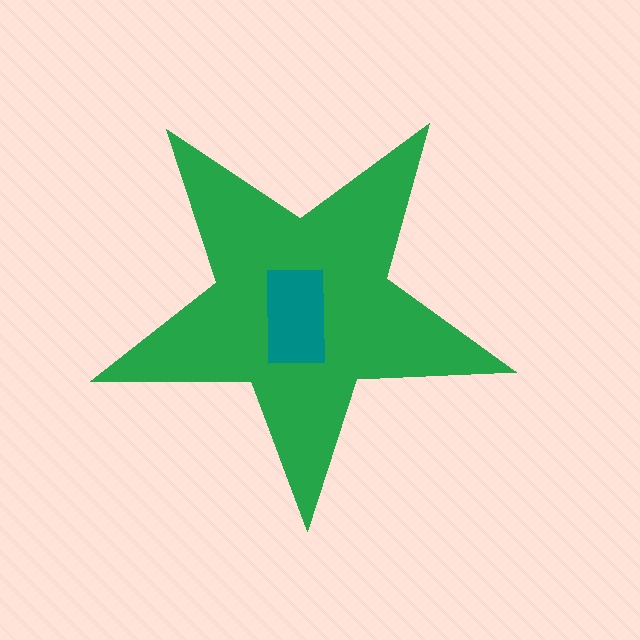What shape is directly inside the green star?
The teal rectangle.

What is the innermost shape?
The teal rectangle.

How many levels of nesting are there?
2.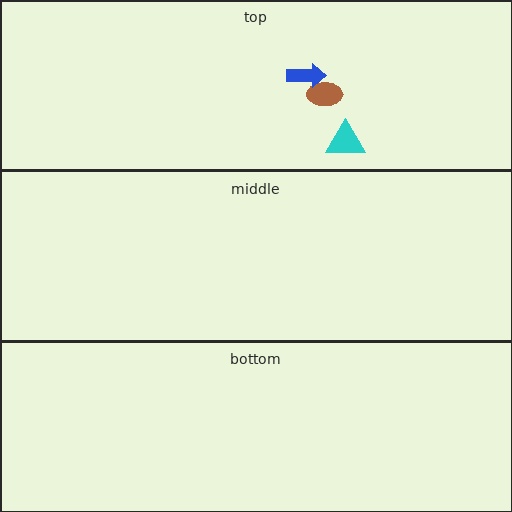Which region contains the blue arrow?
The top region.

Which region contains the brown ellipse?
The top region.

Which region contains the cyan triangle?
The top region.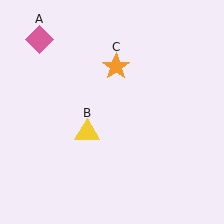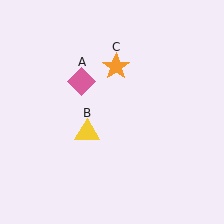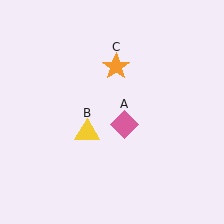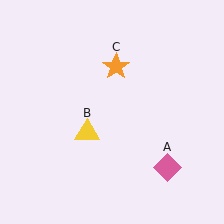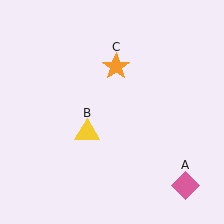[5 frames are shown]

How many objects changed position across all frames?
1 object changed position: pink diamond (object A).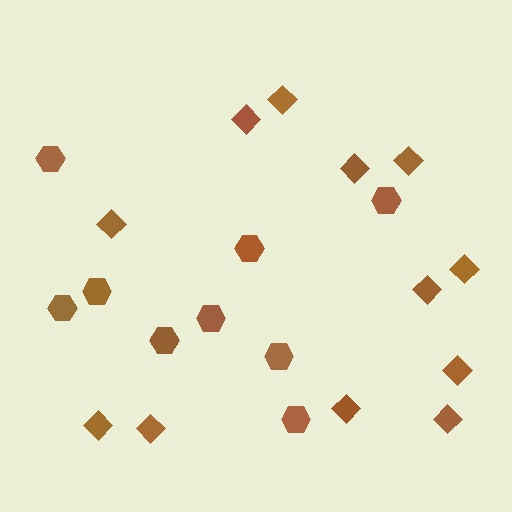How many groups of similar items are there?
There are 2 groups: one group of diamonds (12) and one group of hexagons (9).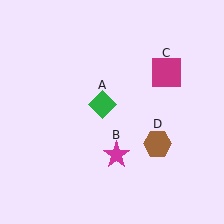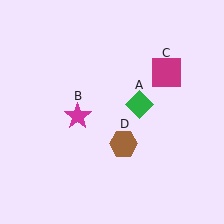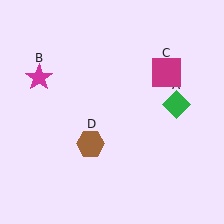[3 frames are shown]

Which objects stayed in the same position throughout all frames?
Magenta square (object C) remained stationary.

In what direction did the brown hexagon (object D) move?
The brown hexagon (object D) moved left.